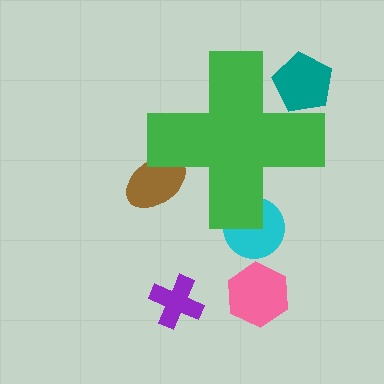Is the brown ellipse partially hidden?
Yes, the brown ellipse is partially hidden behind the green cross.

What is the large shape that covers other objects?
A green cross.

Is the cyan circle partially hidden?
Yes, the cyan circle is partially hidden behind the green cross.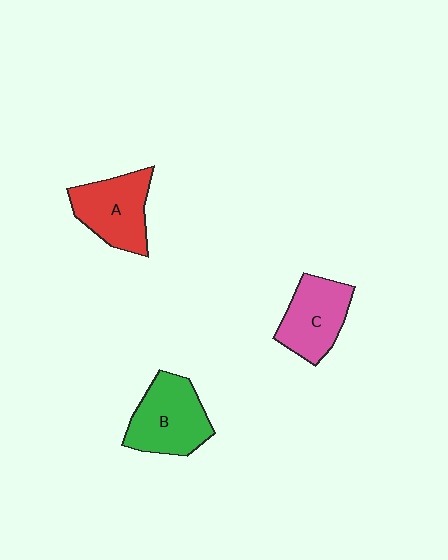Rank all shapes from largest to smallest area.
From largest to smallest: B (green), A (red), C (pink).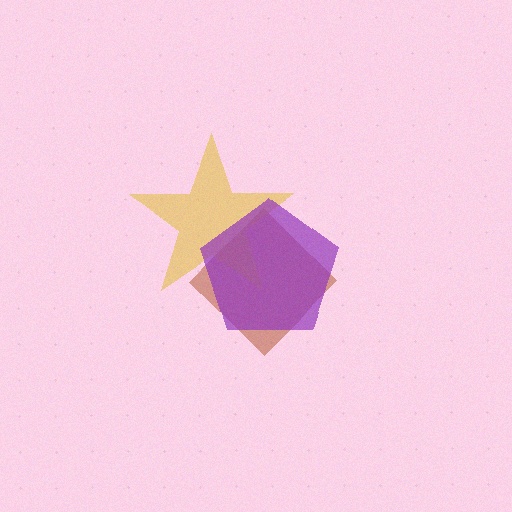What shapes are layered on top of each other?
The layered shapes are: a brown diamond, a yellow star, a purple pentagon.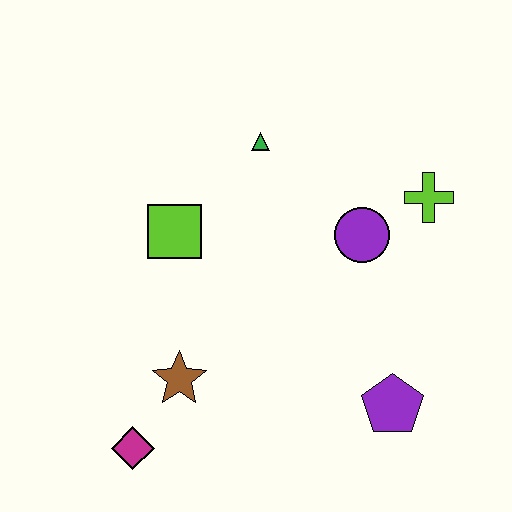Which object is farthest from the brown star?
The lime cross is farthest from the brown star.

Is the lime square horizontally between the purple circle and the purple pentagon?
No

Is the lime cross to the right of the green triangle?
Yes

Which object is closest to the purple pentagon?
The purple circle is closest to the purple pentagon.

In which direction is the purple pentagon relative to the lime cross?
The purple pentagon is below the lime cross.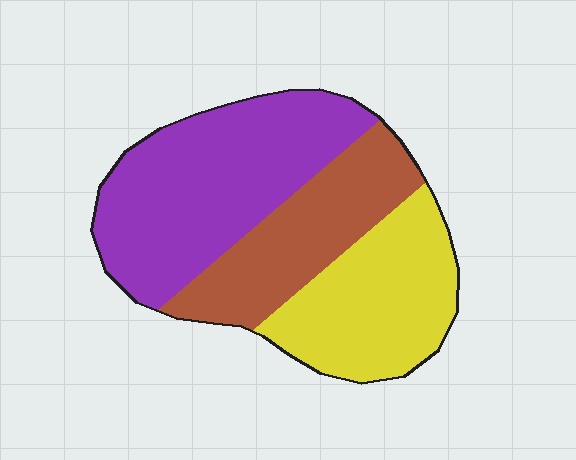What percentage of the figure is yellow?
Yellow takes up about one third (1/3) of the figure.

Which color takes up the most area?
Purple, at roughly 45%.